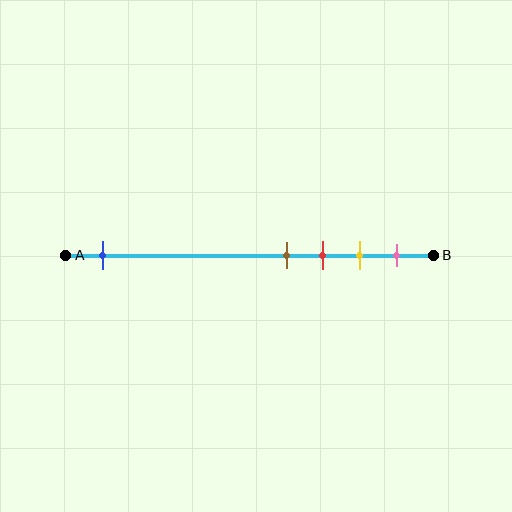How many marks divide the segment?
There are 5 marks dividing the segment.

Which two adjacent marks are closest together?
The brown and red marks are the closest adjacent pair.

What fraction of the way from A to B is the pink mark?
The pink mark is approximately 90% (0.9) of the way from A to B.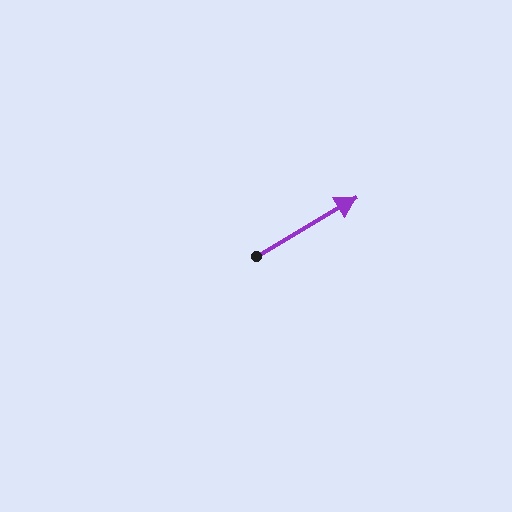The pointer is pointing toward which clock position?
Roughly 2 o'clock.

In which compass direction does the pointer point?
Northeast.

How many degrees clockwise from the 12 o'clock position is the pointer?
Approximately 59 degrees.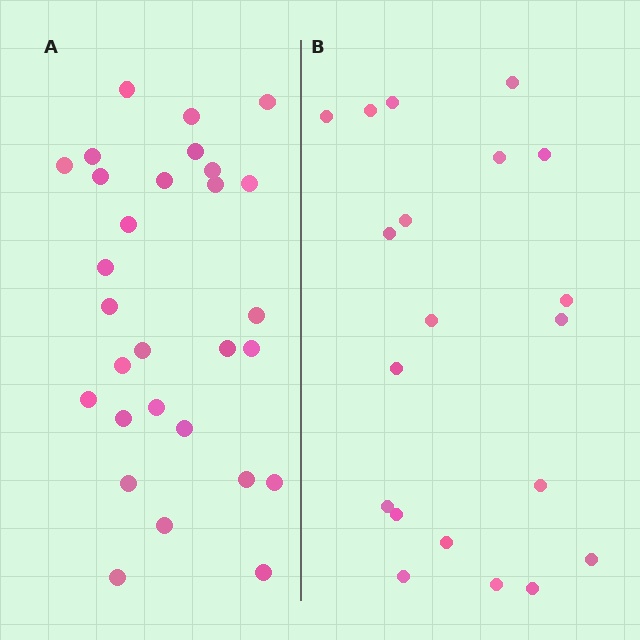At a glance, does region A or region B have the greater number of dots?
Region A (the left region) has more dots.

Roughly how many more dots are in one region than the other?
Region A has roughly 8 or so more dots than region B.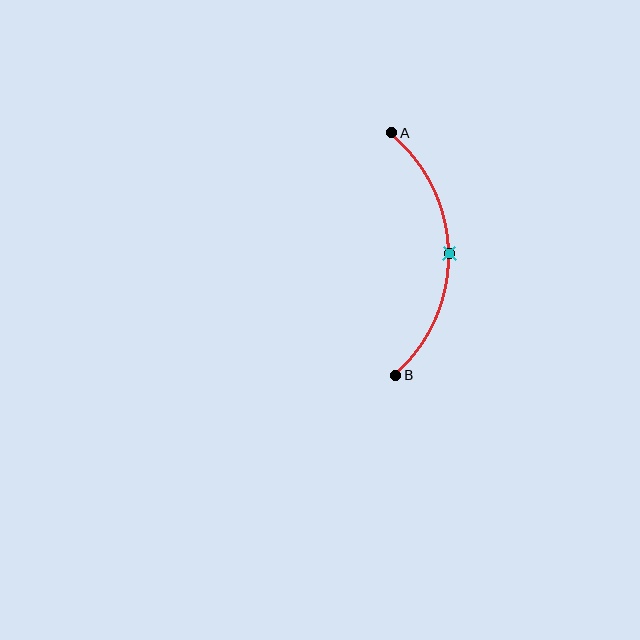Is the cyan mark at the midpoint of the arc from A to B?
Yes. The cyan mark lies on the arc at equal arc-length from both A and B — it is the arc midpoint.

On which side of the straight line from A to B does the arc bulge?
The arc bulges to the right of the straight line connecting A and B.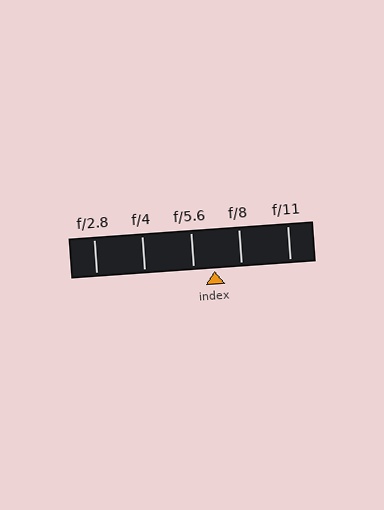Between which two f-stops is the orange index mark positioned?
The index mark is between f/5.6 and f/8.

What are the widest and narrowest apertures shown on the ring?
The widest aperture shown is f/2.8 and the narrowest is f/11.